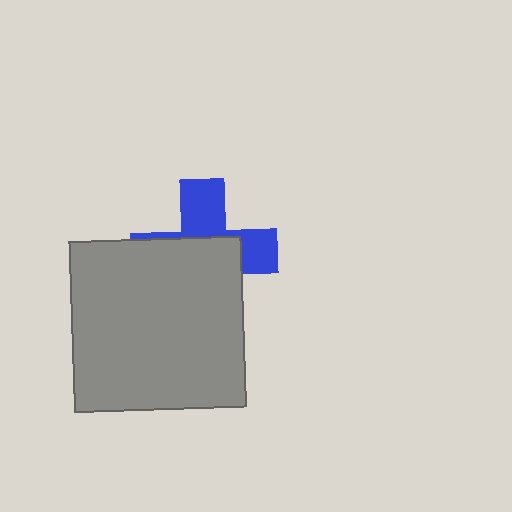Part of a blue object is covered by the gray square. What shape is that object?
It is a cross.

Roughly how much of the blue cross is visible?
A small part of it is visible (roughly 41%).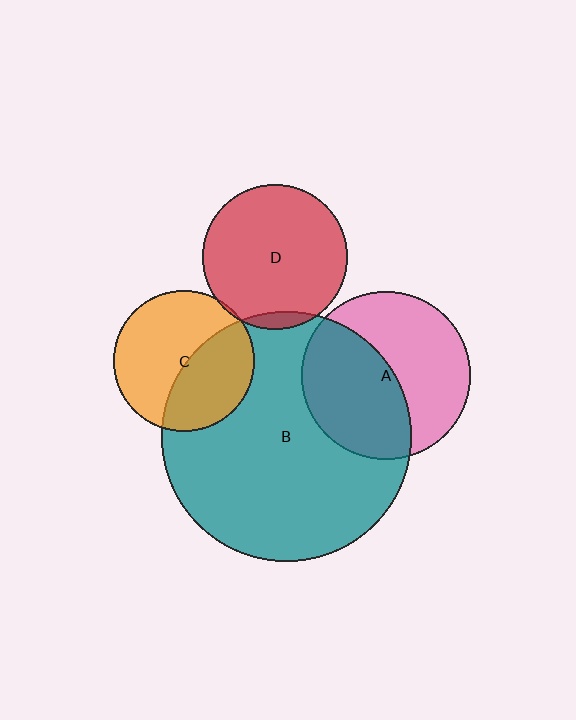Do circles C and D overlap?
Yes.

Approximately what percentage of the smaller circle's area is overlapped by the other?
Approximately 5%.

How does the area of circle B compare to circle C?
Approximately 3.1 times.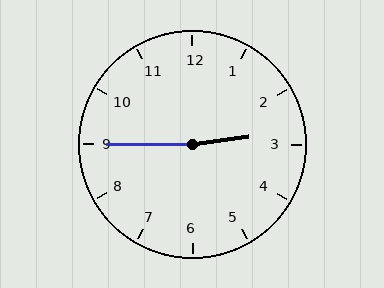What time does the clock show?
2:45.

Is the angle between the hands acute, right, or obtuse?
It is obtuse.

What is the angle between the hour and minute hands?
Approximately 172 degrees.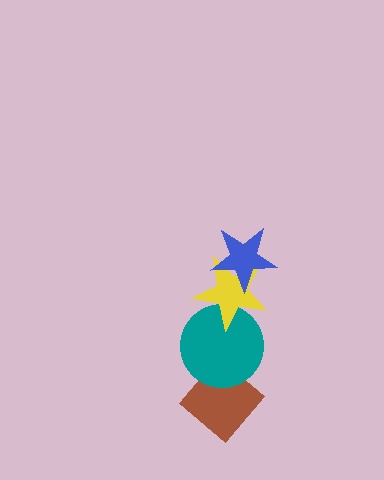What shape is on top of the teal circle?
The yellow star is on top of the teal circle.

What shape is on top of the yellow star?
The blue star is on top of the yellow star.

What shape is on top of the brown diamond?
The teal circle is on top of the brown diamond.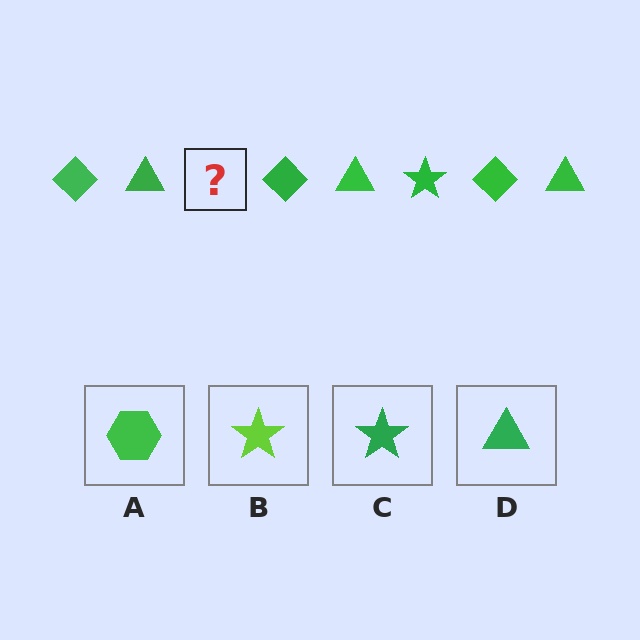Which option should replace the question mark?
Option C.